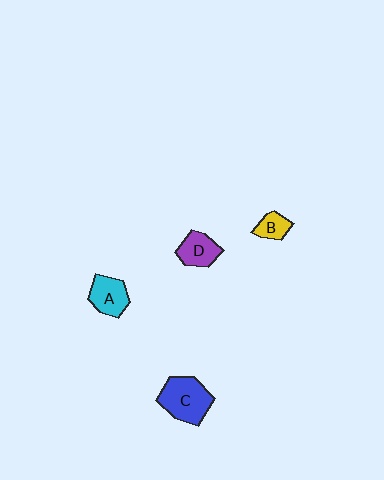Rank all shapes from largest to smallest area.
From largest to smallest: C (blue), A (cyan), D (purple), B (yellow).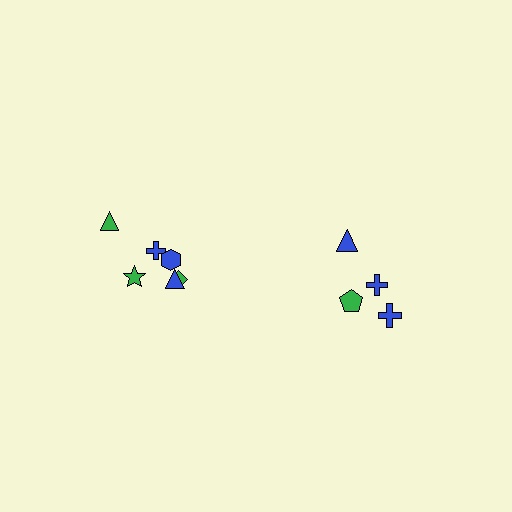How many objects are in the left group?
There are 6 objects.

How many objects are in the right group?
There are 4 objects.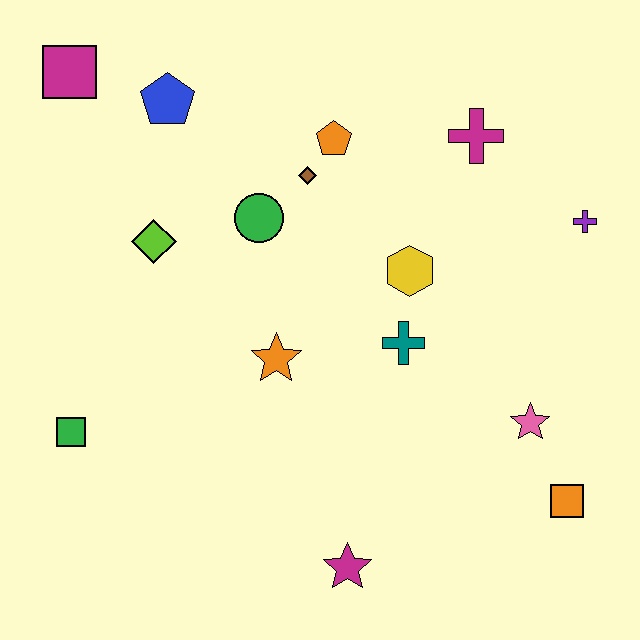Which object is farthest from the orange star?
The magenta square is farthest from the orange star.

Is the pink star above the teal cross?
No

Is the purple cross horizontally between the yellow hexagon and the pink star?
No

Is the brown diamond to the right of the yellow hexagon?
No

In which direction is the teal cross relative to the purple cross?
The teal cross is to the left of the purple cross.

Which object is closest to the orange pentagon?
The brown diamond is closest to the orange pentagon.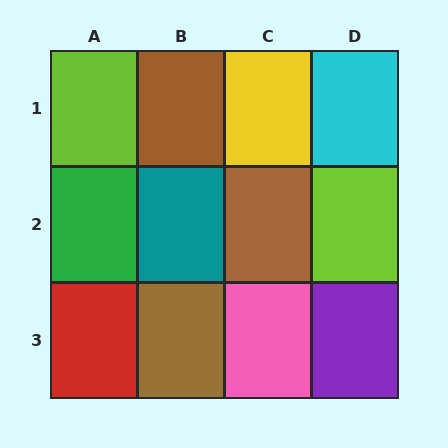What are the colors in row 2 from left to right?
Green, teal, brown, lime.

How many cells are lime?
2 cells are lime.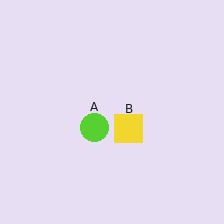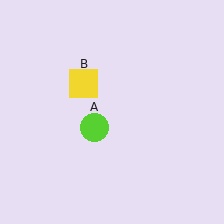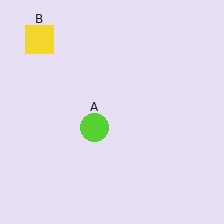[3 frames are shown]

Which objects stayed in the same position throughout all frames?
Lime circle (object A) remained stationary.